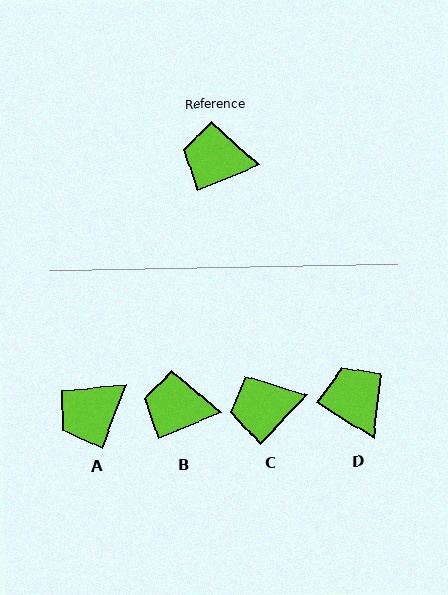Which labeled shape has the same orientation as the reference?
B.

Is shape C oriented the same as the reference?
No, it is off by about 24 degrees.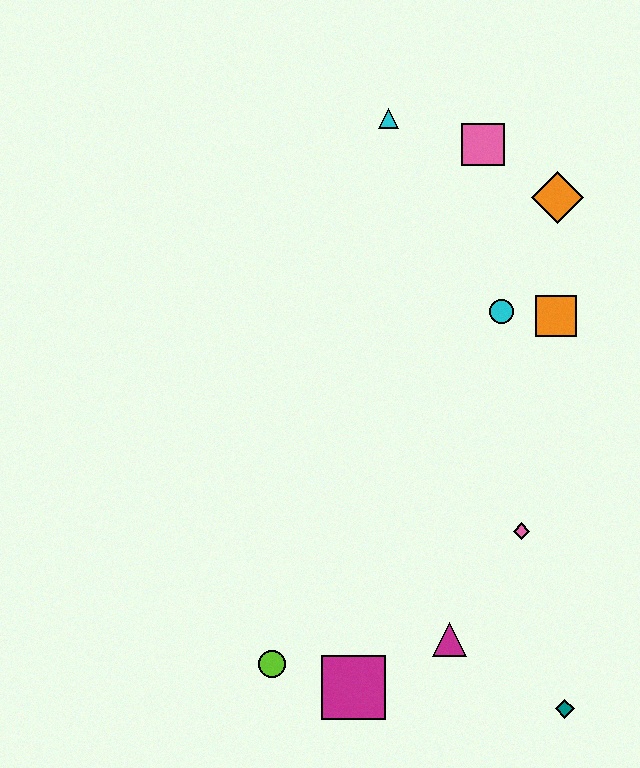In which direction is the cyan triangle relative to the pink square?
The cyan triangle is to the left of the pink square.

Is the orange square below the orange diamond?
Yes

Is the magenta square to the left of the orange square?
Yes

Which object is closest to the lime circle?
The magenta square is closest to the lime circle.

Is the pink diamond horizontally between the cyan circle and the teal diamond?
Yes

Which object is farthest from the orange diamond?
The lime circle is farthest from the orange diamond.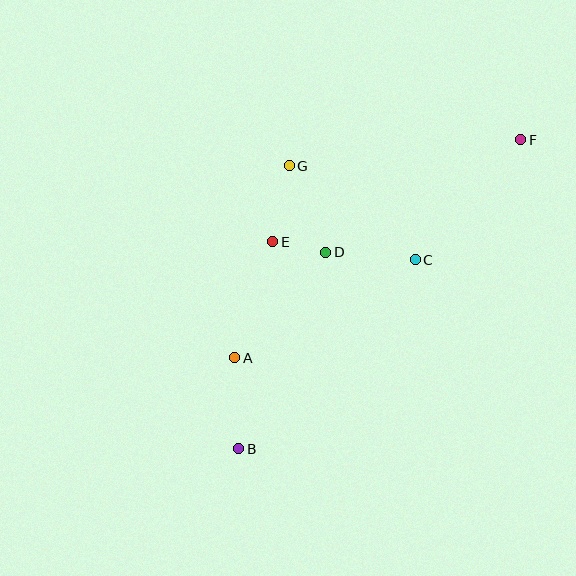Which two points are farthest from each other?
Points B and F are farthest from each other.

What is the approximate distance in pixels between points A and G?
The distance between A and G is approximately 199 pixels.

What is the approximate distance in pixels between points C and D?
The distance between C and D is approximately 90 pixels.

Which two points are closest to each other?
Points D and E are closest to each other.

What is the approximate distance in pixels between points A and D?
The distance between A and D is approximately 139 pixels.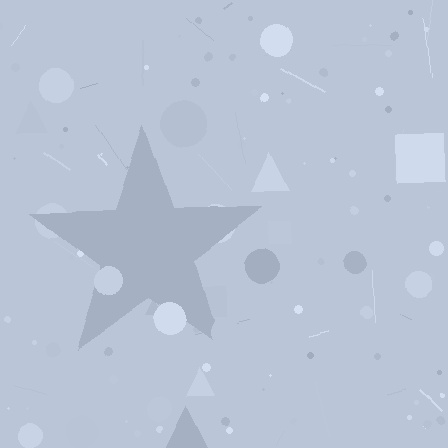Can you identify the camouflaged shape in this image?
The camouflaged shape is a star.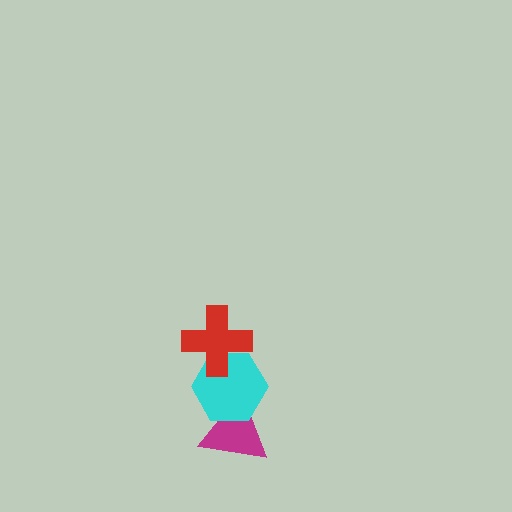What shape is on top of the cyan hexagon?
The red cross is on top of the cyan hexagon.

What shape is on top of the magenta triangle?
The cyan hexagon is on top of the magenta triangle.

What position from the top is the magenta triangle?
The magenta triangle is 3rd from the top.